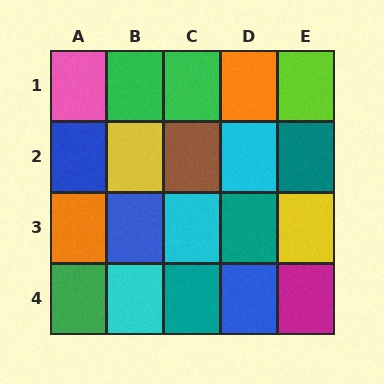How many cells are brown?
1 cell is brown.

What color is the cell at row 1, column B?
Green.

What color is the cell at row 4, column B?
Cyan.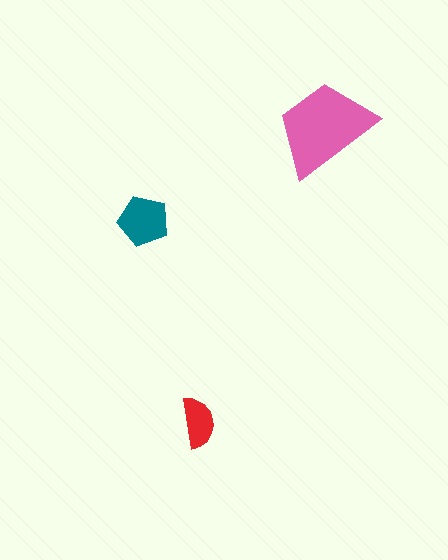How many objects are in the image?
There are 3 objects in the image.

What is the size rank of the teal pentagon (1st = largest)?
2nd.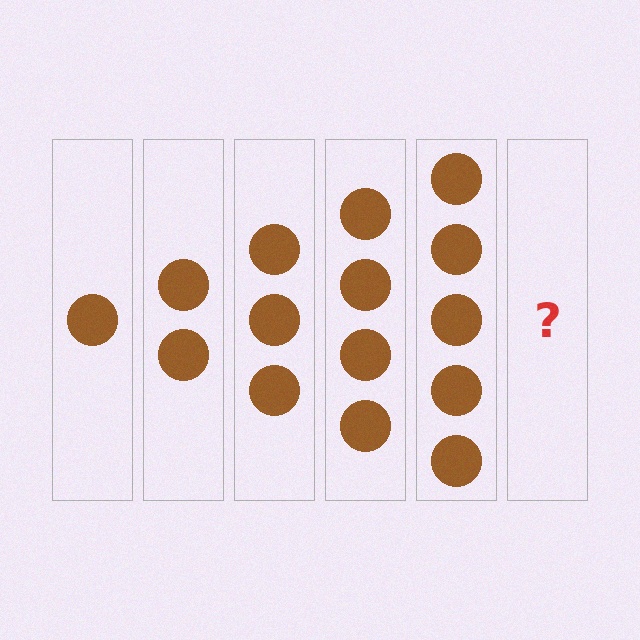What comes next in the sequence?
The next element should be 6 circles.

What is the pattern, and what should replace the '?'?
The pattern is that each step adds one more circle. The '?' should be 6 circles.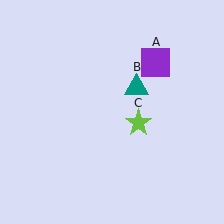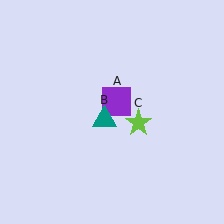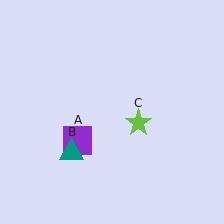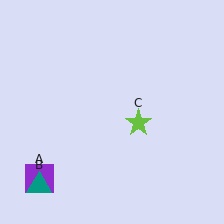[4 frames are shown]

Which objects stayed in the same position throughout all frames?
Lime star (object C) remained stationary.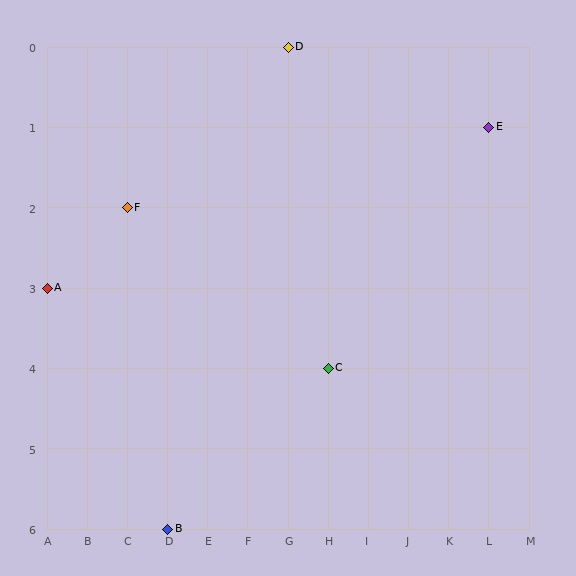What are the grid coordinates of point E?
Point E is at grid coordinates (L, 1).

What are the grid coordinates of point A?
Point A is at grid coordinates (A, 3).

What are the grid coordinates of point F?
Point F is at grid coordinates (C, 2).